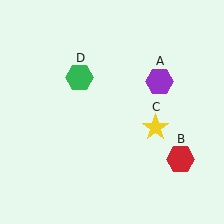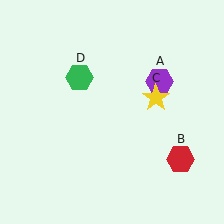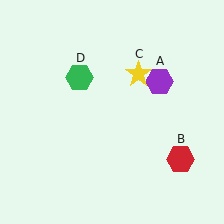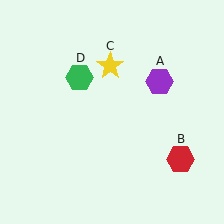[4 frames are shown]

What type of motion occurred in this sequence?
The yellow star (object C) rotated counterclockwise around the center of the scene.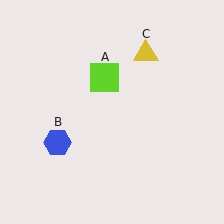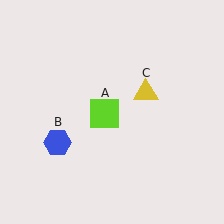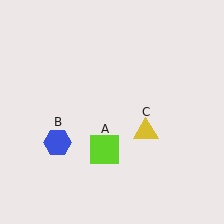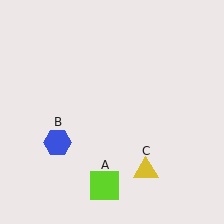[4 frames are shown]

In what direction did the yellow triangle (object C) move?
The yellow triangle (object C) moved down.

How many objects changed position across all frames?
2 objects changed position: lime square (object A), yellow triangle (object C).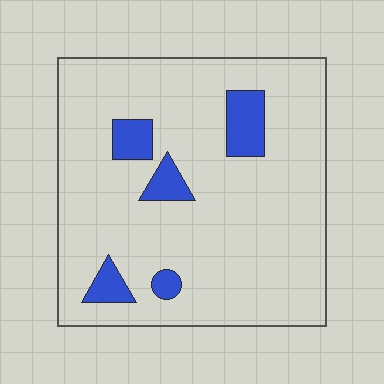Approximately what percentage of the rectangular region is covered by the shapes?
Approximately 10%.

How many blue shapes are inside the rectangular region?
5.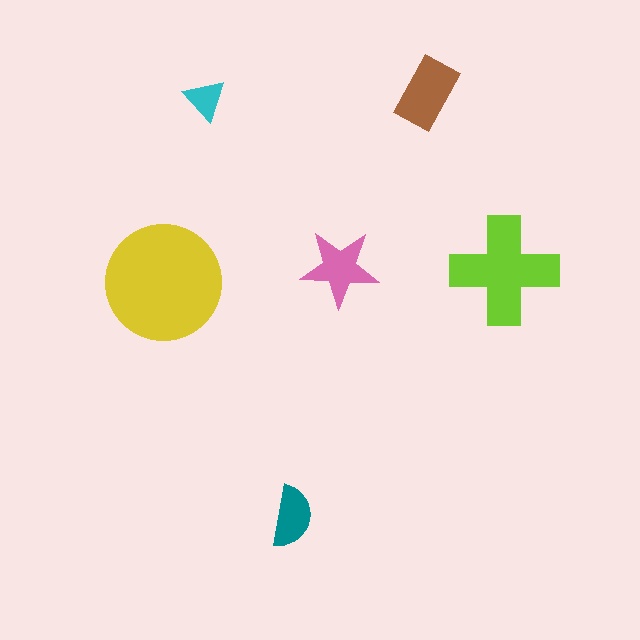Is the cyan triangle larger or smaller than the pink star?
Smaller.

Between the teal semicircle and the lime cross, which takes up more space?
The lime cross.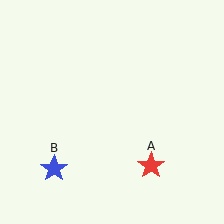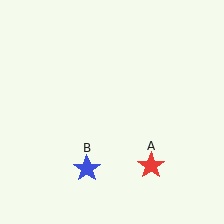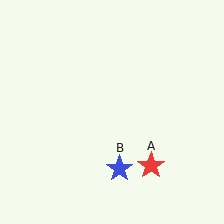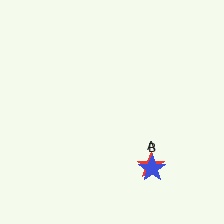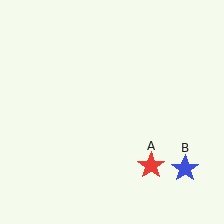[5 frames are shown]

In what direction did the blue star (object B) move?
The blue star (object B) moved right.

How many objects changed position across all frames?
1 object changed position: blue star (object B).